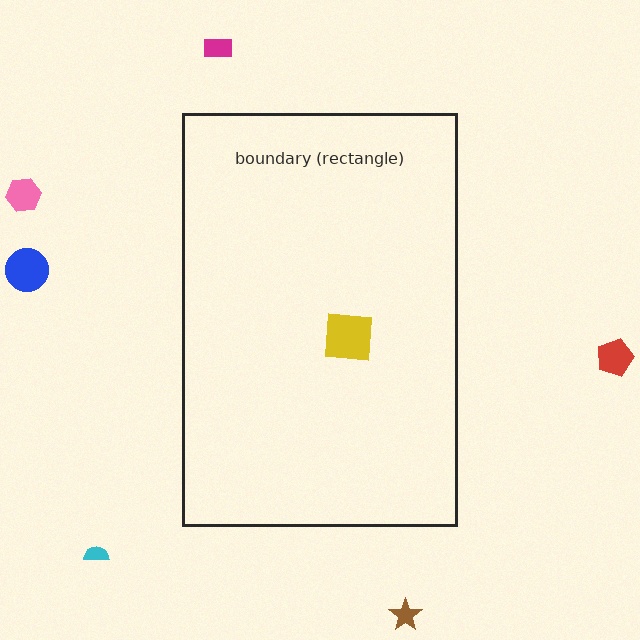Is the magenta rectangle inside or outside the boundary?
Outside.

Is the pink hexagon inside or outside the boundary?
Outside.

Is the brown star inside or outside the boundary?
Outside.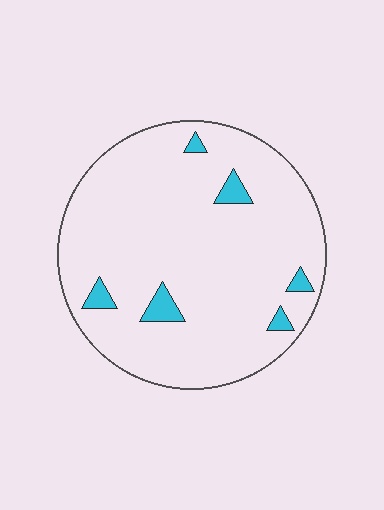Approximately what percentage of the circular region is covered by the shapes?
Approximately 5%.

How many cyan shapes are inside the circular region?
6.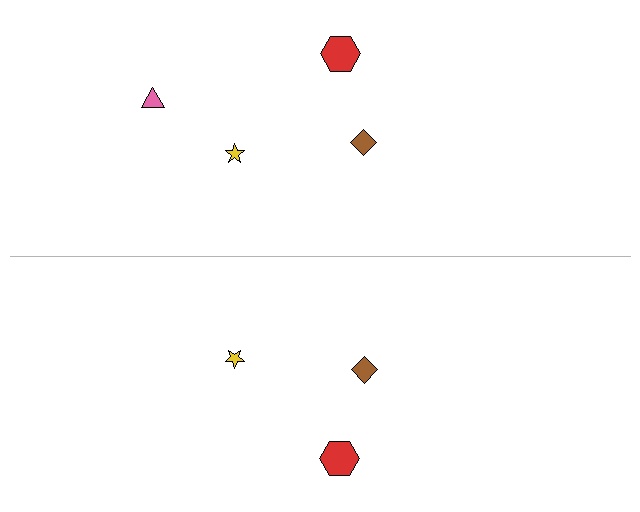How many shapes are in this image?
There are 7 shapes in this image.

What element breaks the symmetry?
A pink triangle is missing from the bottom side.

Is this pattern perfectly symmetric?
No, the pattern is not perfectly symmetric. A pink triangle is missing from the bottom side.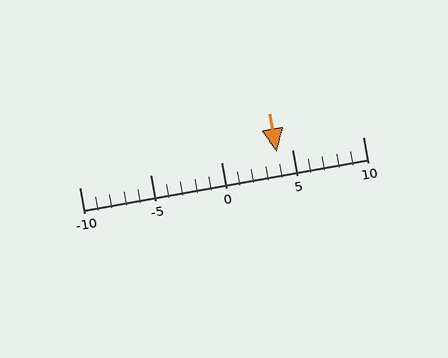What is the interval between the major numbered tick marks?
The major tick marks are spaced 5 units apart.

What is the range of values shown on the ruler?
The ruler shows values from -10 to 10.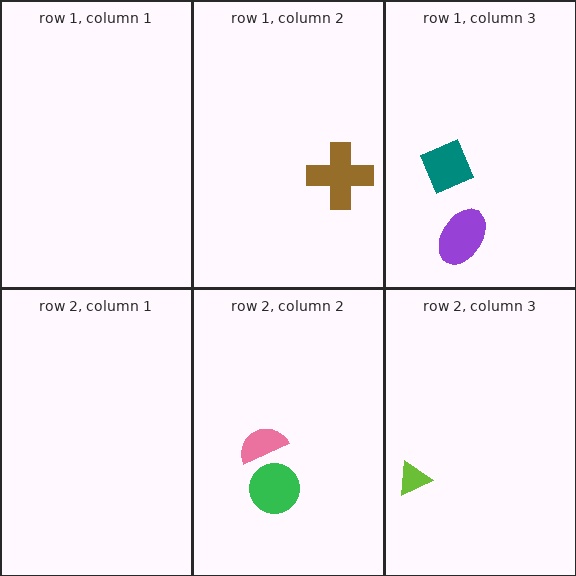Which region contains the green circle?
The row 2, column 2 region.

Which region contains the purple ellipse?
The row 1, column 3 region.